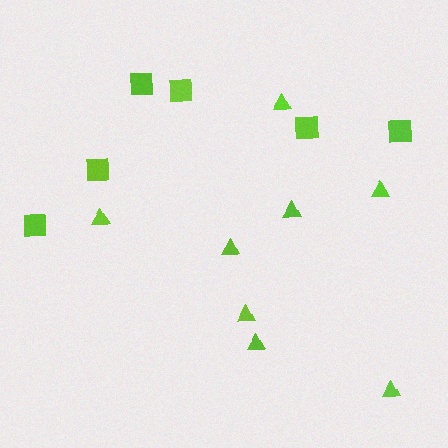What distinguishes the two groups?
There are 2 groups: one group of triangles (8) and one group of squares (6).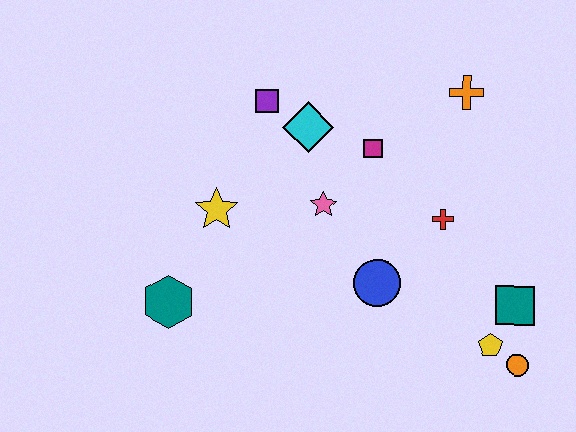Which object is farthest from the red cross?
The teal hexagon is farthest from the red cross.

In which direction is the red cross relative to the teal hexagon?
The red cross is to the right of the teal hexagon.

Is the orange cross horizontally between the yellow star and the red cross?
No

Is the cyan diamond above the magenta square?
Yes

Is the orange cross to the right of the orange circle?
No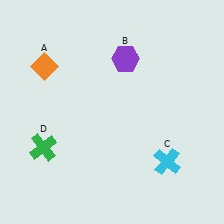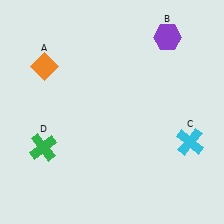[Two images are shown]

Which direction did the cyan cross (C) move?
The cyan cross (C) moved right.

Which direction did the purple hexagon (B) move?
The purple hexagon (B) moved right.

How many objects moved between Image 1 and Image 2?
2 objects moved between the two images.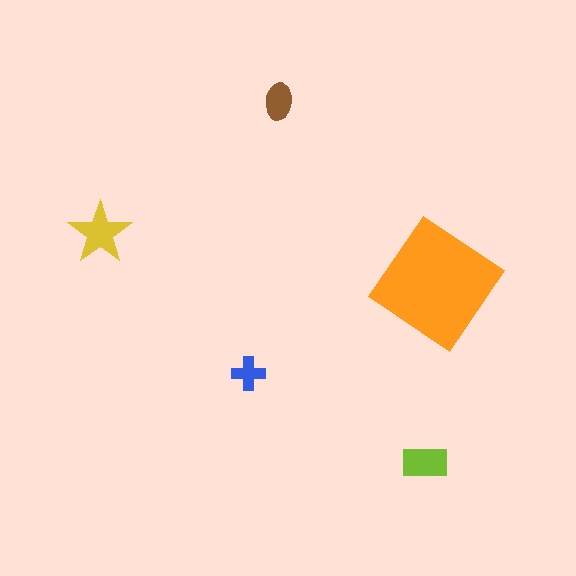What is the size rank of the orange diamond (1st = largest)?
1st.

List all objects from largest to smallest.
The orange diamond, the yellow star, the lime rectangle, the brown ellipse, the blue cross.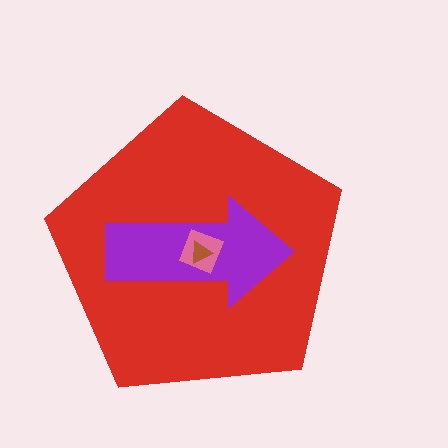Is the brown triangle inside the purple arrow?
Yes.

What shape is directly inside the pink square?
The brown triangle.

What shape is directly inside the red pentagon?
The purple arrow.